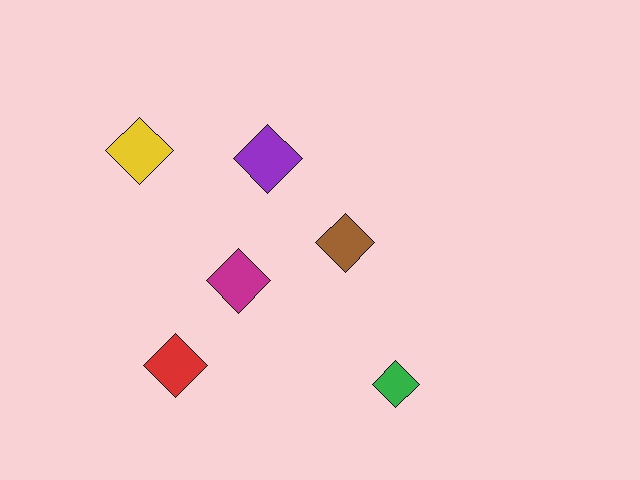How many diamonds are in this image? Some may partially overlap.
There are 6 diamonds.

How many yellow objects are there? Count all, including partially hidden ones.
There is 1 yellow object.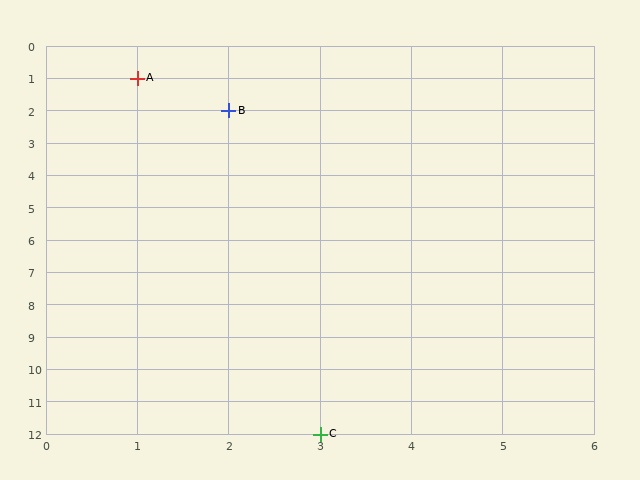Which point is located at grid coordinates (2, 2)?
Point B is at (2, 2).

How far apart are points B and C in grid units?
Points B and C are 1 column and 10 rows apart (about 10.0 grid units diagonally).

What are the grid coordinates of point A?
Point A is at grid coordinates (1, 1).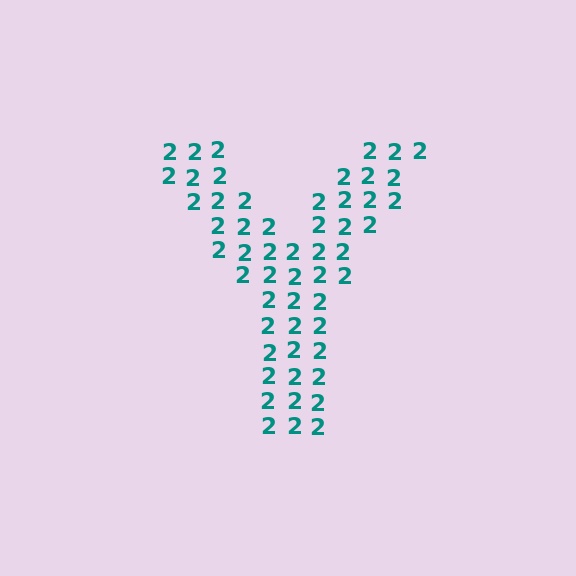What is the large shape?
The large shape is the letter Y.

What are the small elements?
The small elements are digit 2's.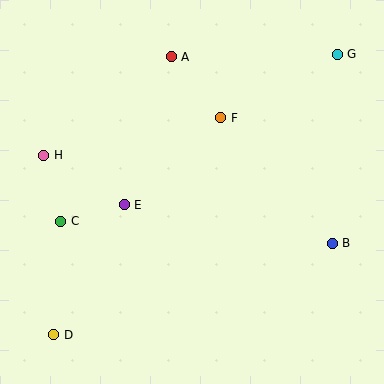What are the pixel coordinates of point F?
Point F is at (221, 118).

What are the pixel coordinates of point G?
Point G is at (337, 54).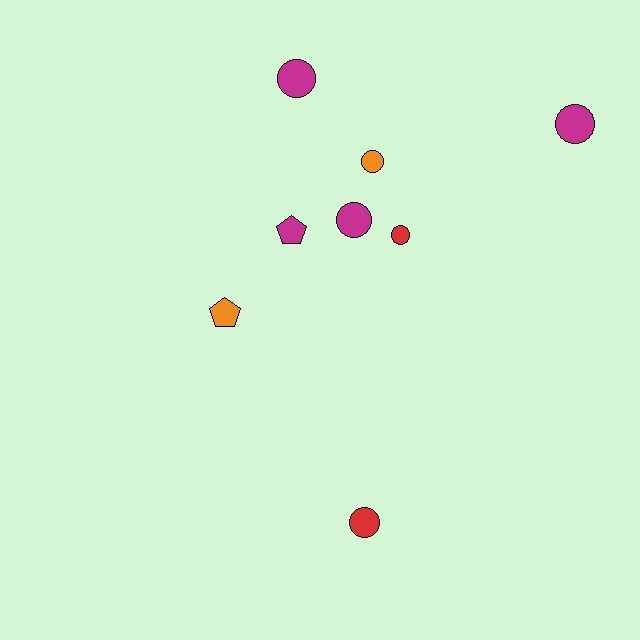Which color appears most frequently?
Magenta, with 4 objects.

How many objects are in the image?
There are 8 objects.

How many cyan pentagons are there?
There are no cyan pentagons.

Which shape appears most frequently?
Circle, with 6 objects.